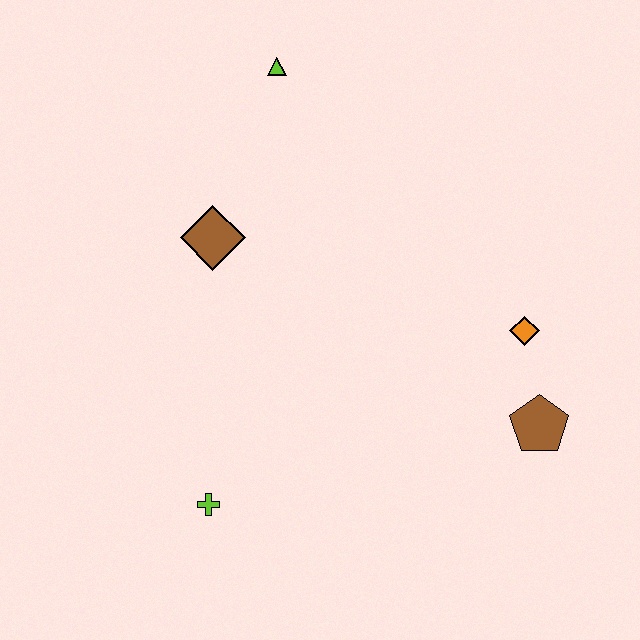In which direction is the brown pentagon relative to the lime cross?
The brown pentagon is to the right of the lime cross.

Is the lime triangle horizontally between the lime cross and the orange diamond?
Yes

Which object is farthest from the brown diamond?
The brown pentagon is farthest from the brown diamond.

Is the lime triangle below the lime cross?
No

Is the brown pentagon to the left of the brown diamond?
No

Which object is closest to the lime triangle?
The brown diamond is closest to the lime triangle.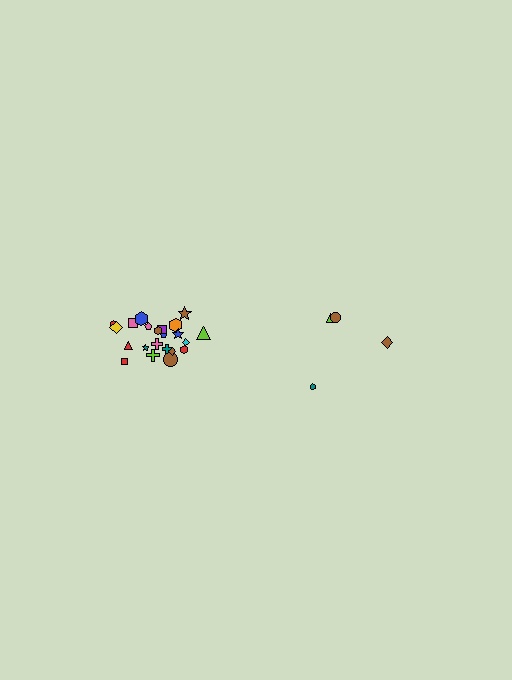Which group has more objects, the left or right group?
The left group.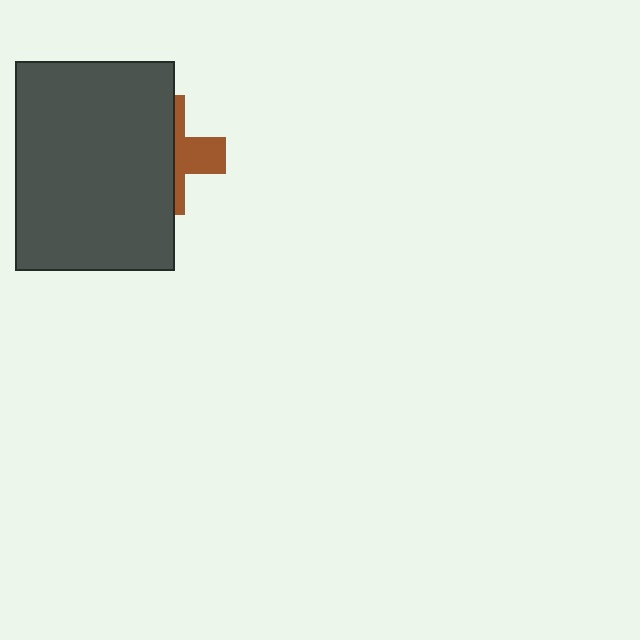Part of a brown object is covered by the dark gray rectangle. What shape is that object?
It is a cross.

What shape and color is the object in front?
The object in front is a dark gray rectangle.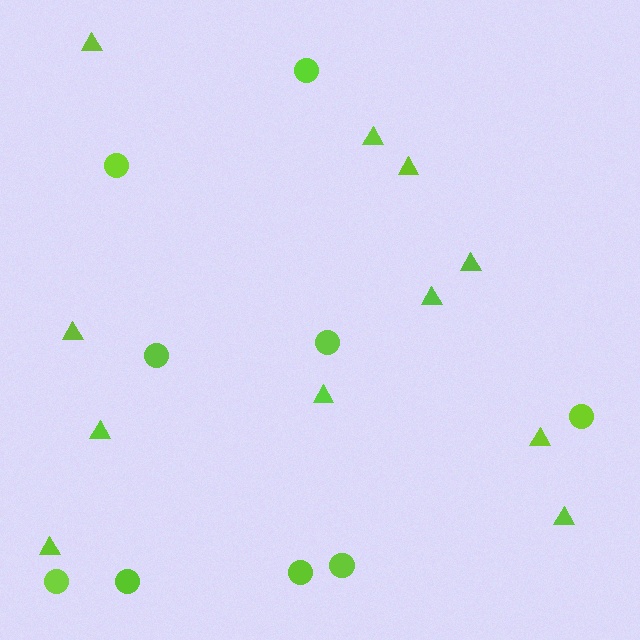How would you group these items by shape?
There are 2 groups: one group of triangles (11) and one group of circles (9).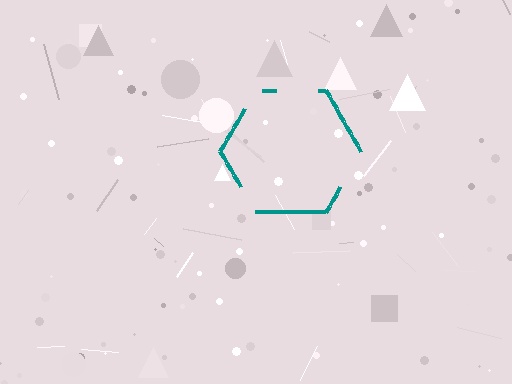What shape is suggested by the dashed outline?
The dashed outline suggests a hexagon.